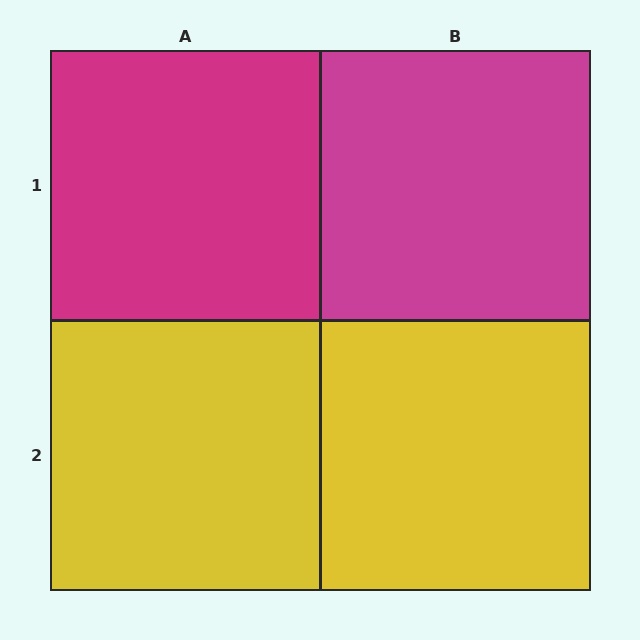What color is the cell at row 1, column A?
Magenta.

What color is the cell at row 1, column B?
Magenta.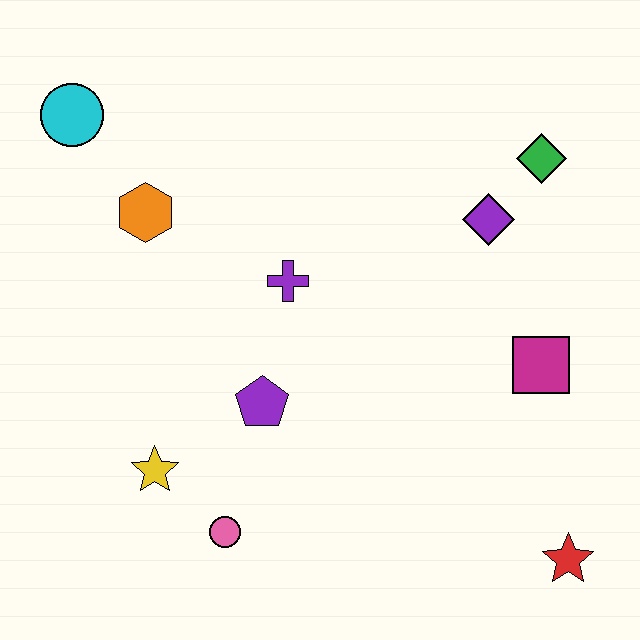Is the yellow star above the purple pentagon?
No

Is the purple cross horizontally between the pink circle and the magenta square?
Yes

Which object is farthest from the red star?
The cyan circle is farthest from the red star.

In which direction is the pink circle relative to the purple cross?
The pink circle is below the purple cross.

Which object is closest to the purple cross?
The purple pentagon is closest to the purple cross.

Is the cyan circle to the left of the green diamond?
Yes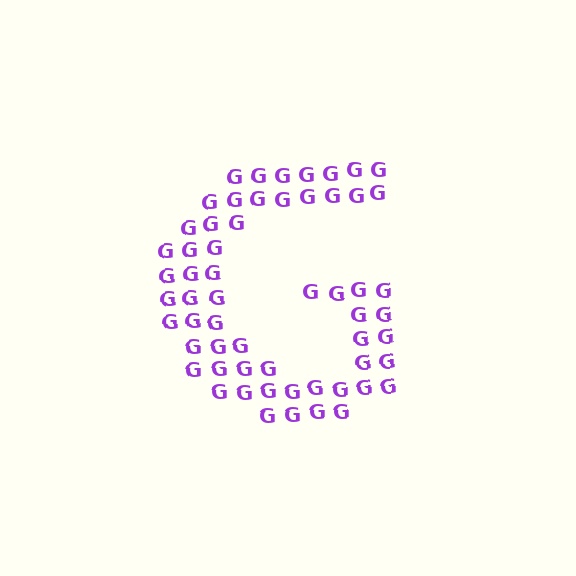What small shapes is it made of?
It is made of small letter G's.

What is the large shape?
The large shape is the letter G.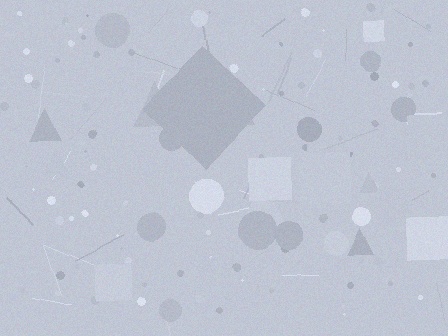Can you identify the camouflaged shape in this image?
The camouflaged shape is a diamond.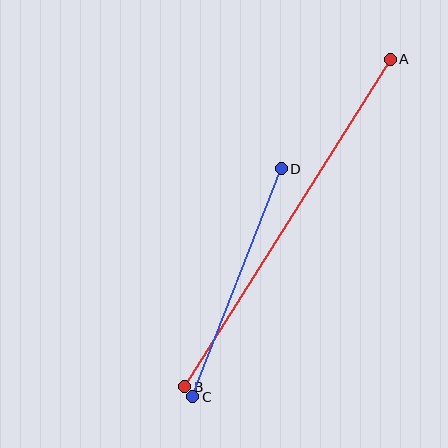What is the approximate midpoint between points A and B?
The midpoint is at approximately (287, 223) pixels.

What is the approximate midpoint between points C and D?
The midpoint is at approximately (237, 283) pixels.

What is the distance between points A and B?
The distance is approximately 386 pixels.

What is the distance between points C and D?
The distance is approximately 244 pixels.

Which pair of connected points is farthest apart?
Points A and B are farthest apart.